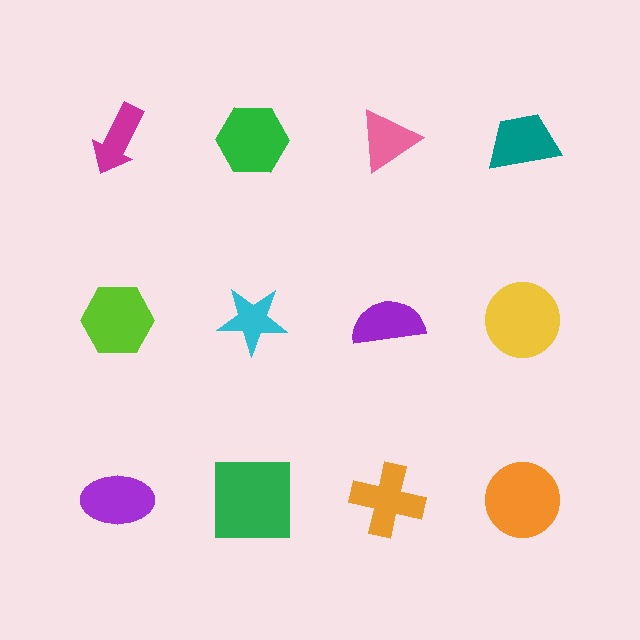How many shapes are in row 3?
4 shapes.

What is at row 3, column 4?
An orange circle.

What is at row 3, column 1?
A purple ellipse.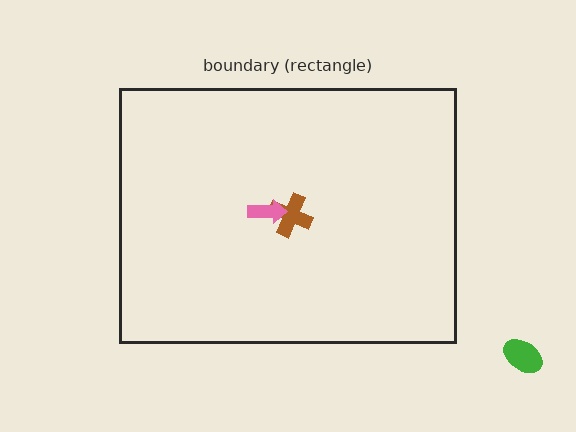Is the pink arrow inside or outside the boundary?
Inside.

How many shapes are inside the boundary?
2 inside, 1 outside.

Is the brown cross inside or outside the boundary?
Inside.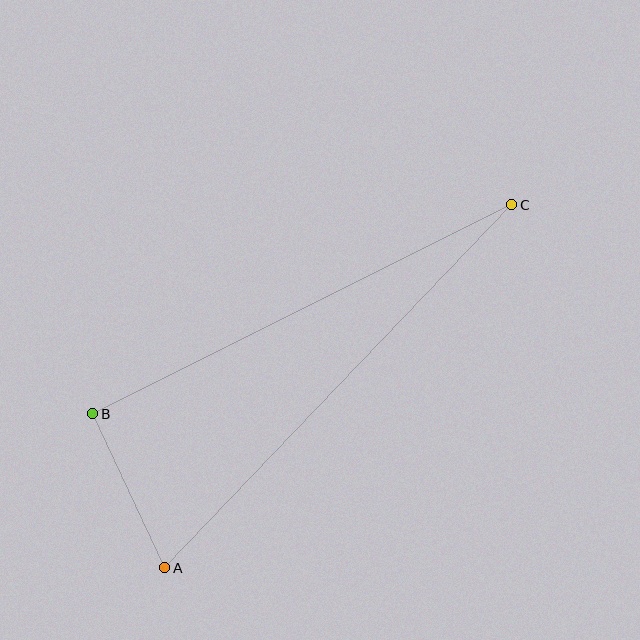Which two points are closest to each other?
Points A and B are closest to each other.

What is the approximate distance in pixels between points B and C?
The distance between B and C is approximately 469 pixels.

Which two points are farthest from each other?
Points A and C are farthest from each other.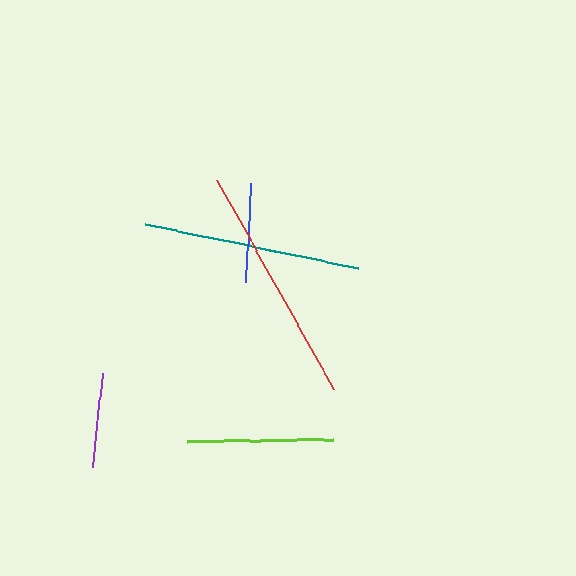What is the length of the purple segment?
The purple segment is approximately 94 pixels long.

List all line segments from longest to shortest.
From longest to shortest: red, teal, lime, blue, purple.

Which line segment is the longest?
The red line is the longest at approximately 239 pixels.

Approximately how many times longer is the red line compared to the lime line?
The red line is approximately 1.6 times the length of the lime line.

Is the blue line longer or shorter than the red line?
The red line is longer than the blue line.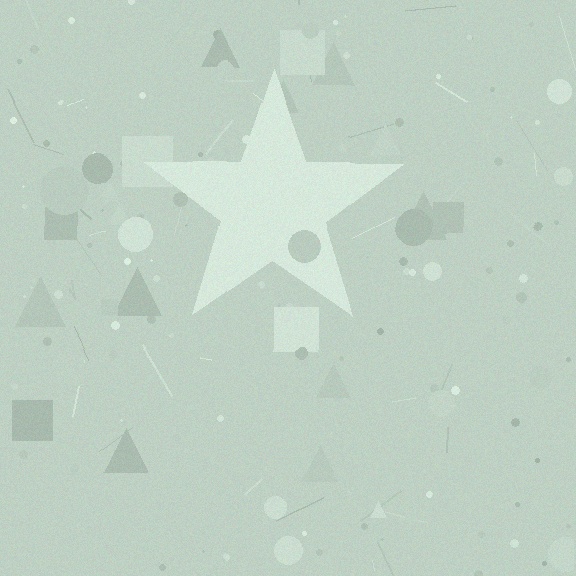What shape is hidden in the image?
A star is hidden in the image.